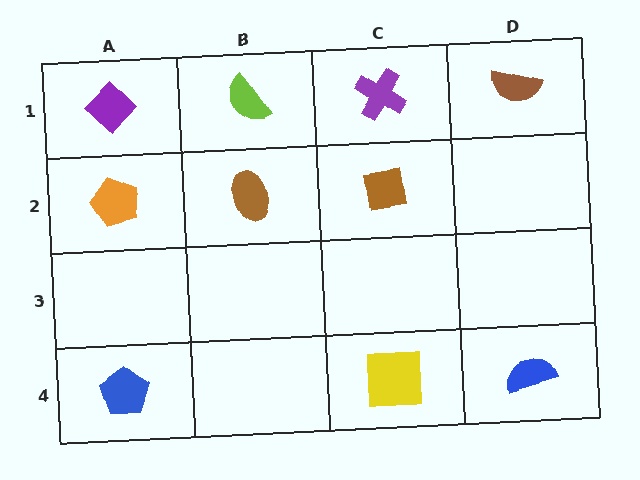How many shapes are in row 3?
0 shapes.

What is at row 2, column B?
A brown ellipse.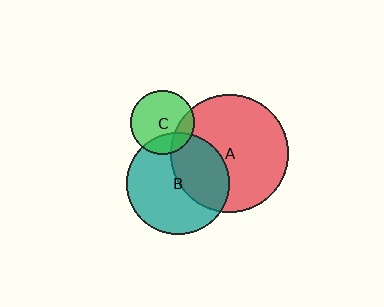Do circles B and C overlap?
Yes.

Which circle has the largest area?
Circle A (red).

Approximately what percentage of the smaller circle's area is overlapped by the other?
Approximately 25%.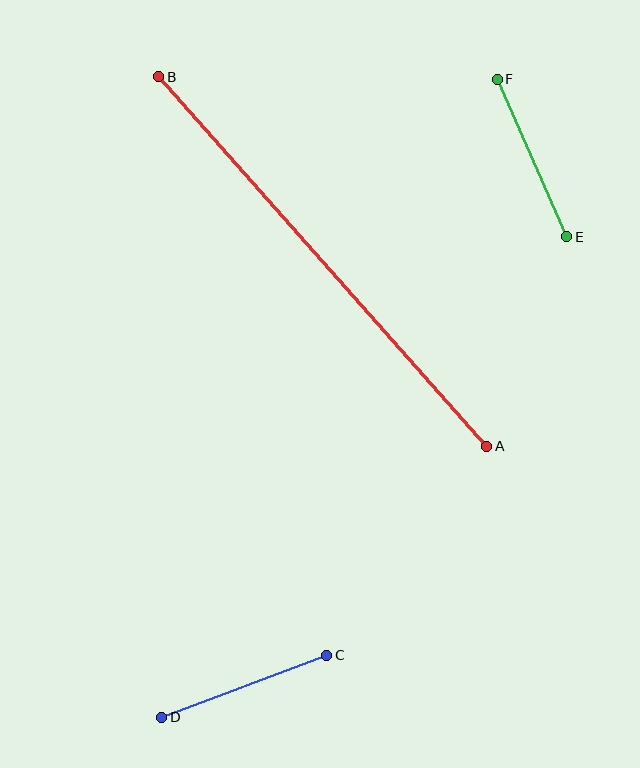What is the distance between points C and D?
The distance is approximately 176 pixels.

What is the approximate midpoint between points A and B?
The midpoint is at approximately (323, 261) pixels.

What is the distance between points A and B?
The distance is approximately 494 pixels.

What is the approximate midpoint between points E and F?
The midpoint is at approximately (532, 158) pixels.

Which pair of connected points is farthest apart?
Points A and B are farthest apart.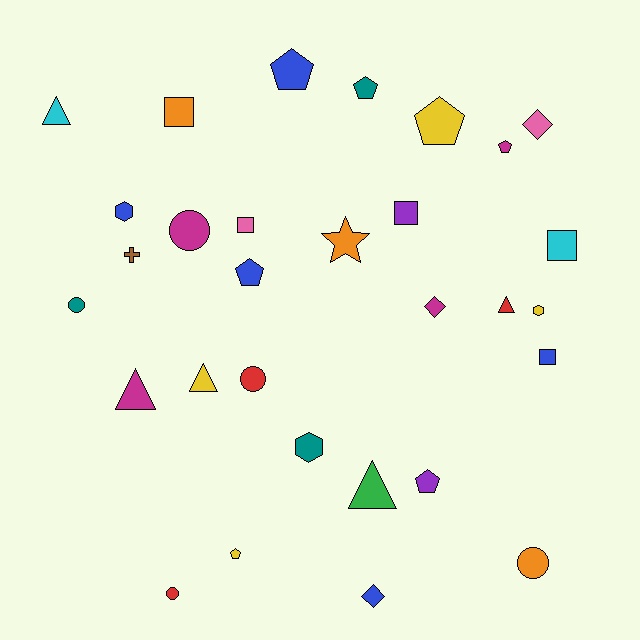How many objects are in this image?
There are 30 objects.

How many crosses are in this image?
There is 1 cross.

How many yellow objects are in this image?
There are 4 yellow objects.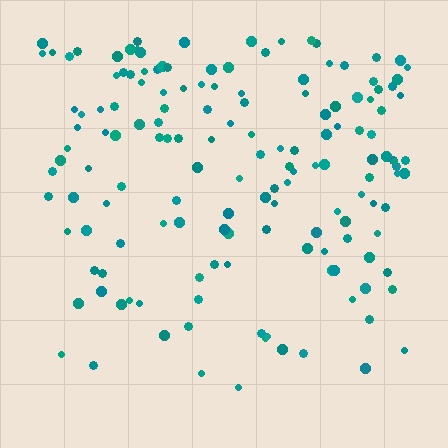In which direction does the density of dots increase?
From bottom to top, with the top side densest.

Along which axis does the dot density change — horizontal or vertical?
Vertical.